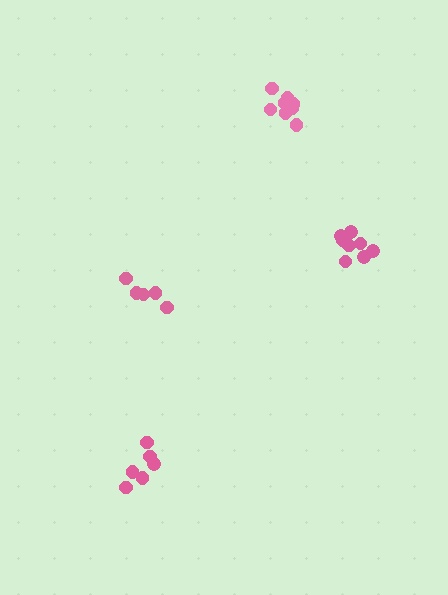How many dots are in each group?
Group 1: 8 dots, Group 2: 5 dots, Group 3: 6 dots, Group 4: 8 dots (27 total).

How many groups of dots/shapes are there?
There are 4 groups.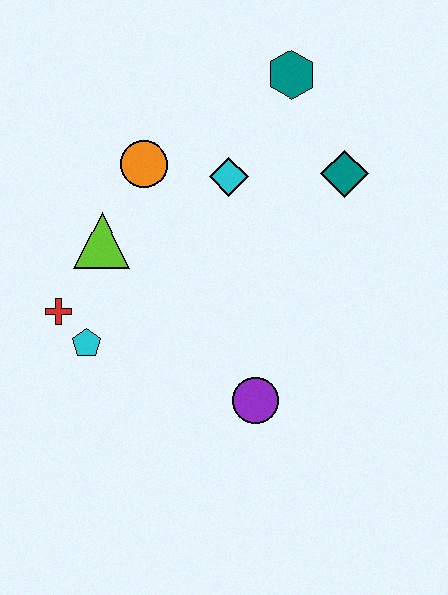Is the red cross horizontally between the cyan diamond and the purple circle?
No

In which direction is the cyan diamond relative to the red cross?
The cyan diamond is to the right of the red cross.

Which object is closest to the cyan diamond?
The orange circle is closest to the cyan diamond.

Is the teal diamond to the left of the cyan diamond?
No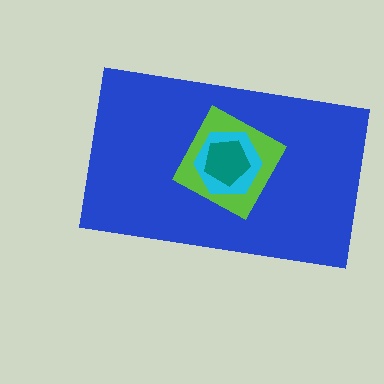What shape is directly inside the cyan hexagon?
The teal pentagon.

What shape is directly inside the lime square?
The cyan hexagon.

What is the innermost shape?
The teal pentagon.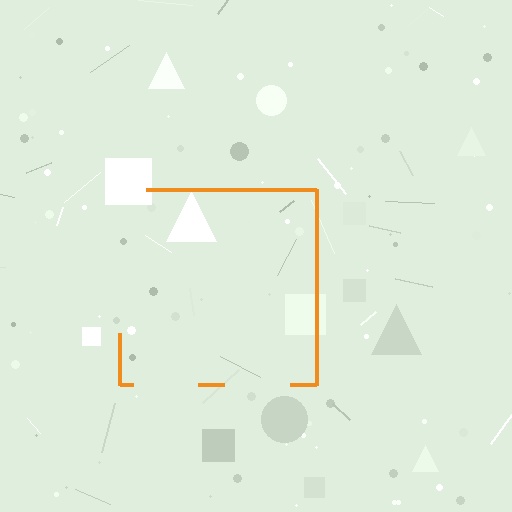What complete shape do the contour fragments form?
The contour fragments form a square.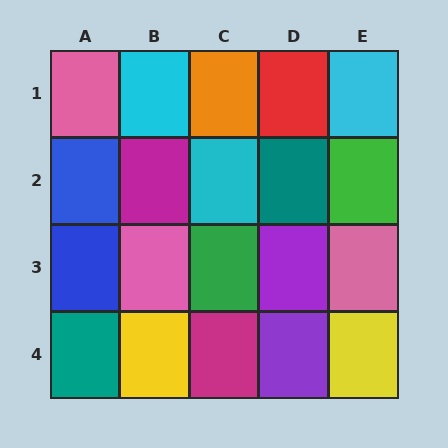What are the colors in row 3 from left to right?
Blue, pink, green, purple, pink.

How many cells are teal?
2 cells are teal.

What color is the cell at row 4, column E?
Yellow.